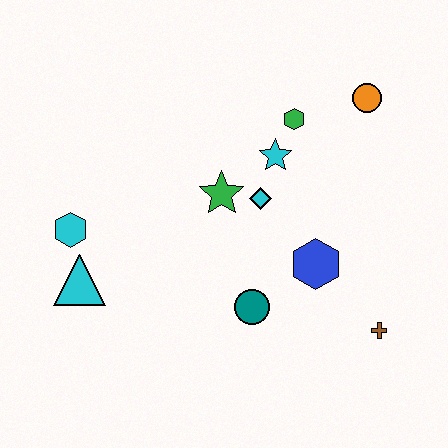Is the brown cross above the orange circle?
No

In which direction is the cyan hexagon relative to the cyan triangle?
The cyan hexagon is above the cyan triangle.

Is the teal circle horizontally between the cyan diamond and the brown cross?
No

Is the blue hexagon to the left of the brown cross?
Yes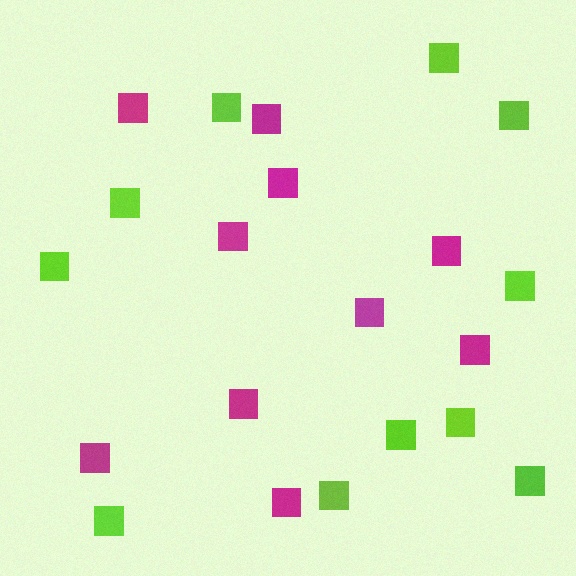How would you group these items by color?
There are 2 groups: one group of magenta squares (10) and one group of lime squares (11).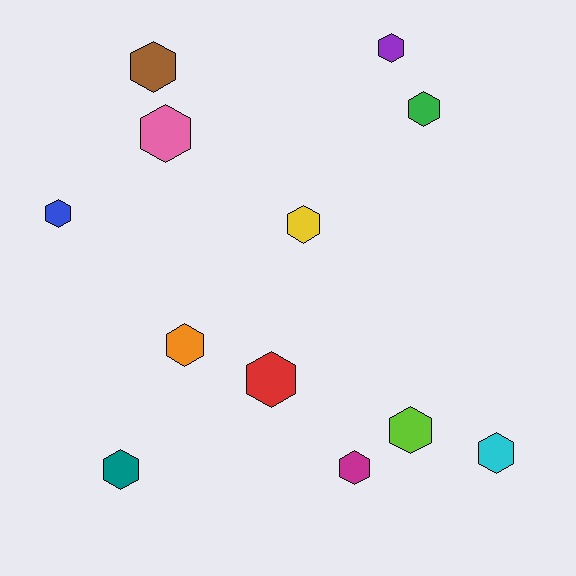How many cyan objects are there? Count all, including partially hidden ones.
There is 1 cyan object.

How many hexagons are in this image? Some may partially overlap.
There are 12 hexagons.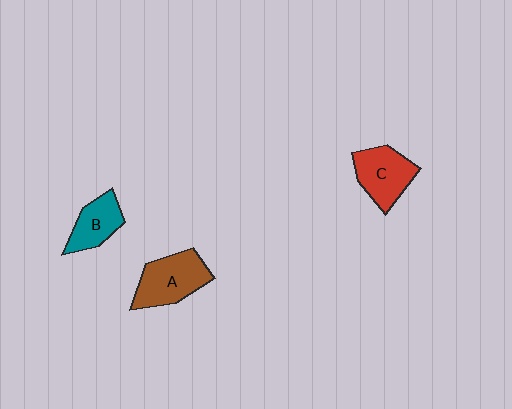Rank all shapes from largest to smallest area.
From largest to smallest: A (brown), C (red), B (teal).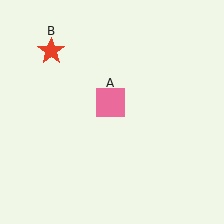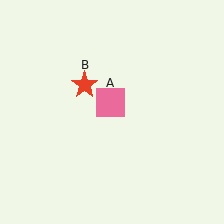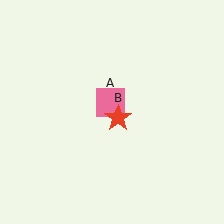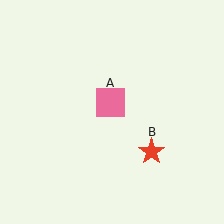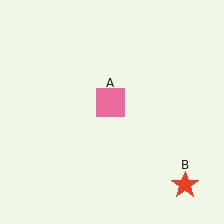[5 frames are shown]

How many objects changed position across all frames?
1 object changed position: red star (object B).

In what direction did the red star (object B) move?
The red star (object B) moved down and to the right.